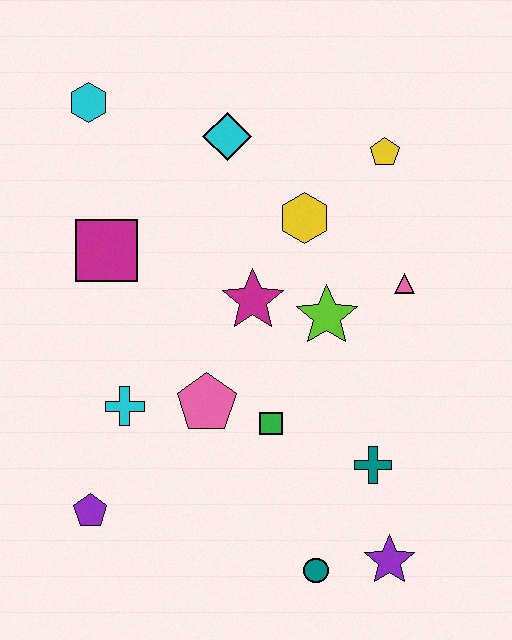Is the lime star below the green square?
No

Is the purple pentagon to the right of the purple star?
No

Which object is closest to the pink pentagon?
The green square is closest to the pink pentagon.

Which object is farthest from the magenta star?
The purple star is farthest from the magenta star.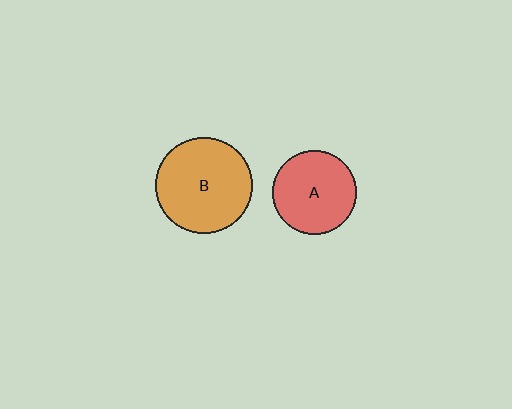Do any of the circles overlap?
No, none of the circles overlap.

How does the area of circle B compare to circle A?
Approximately 1.3 times.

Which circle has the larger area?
Circle B (orange).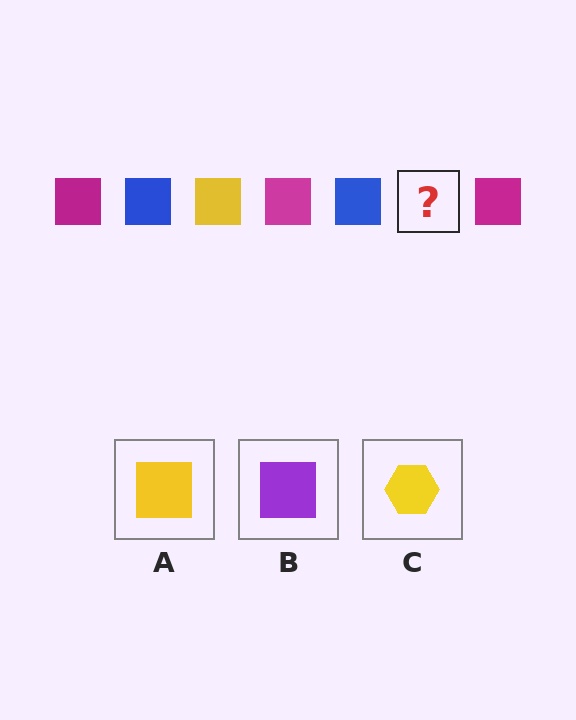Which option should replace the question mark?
Option A.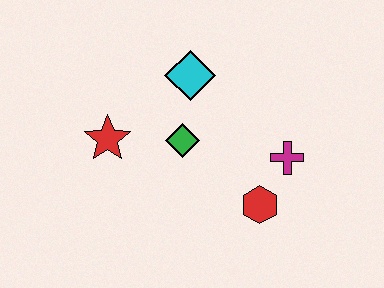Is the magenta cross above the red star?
No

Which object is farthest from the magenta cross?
The red star is farthest from the magenta cross.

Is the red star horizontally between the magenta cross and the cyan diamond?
No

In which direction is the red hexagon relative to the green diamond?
The red hexagon is to the right of the green diamond.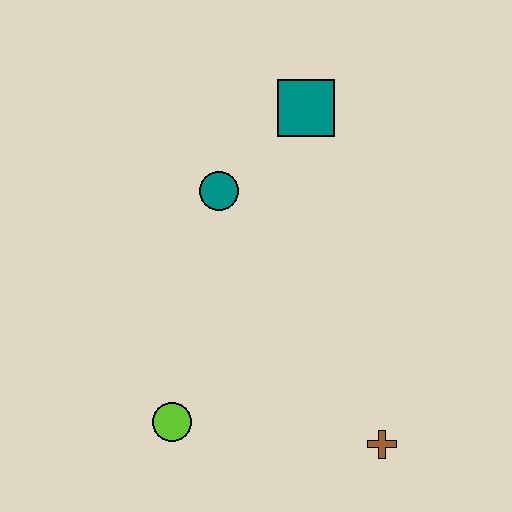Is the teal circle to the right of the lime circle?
Yes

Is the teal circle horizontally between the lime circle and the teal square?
Yes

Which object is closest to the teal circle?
The teal square is closest to the teal circle.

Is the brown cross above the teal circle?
No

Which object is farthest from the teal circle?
The brown cross is farthest from the teal circle.